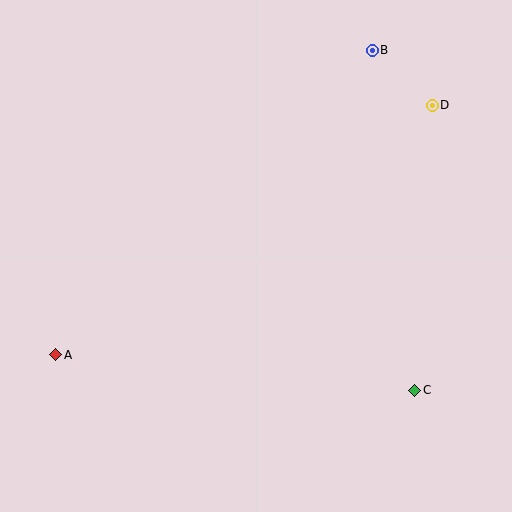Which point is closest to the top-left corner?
Point A is closest to the top-left corner.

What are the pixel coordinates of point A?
Point A is at (56, 355).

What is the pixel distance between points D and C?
The distance between D and C is 285 pixels.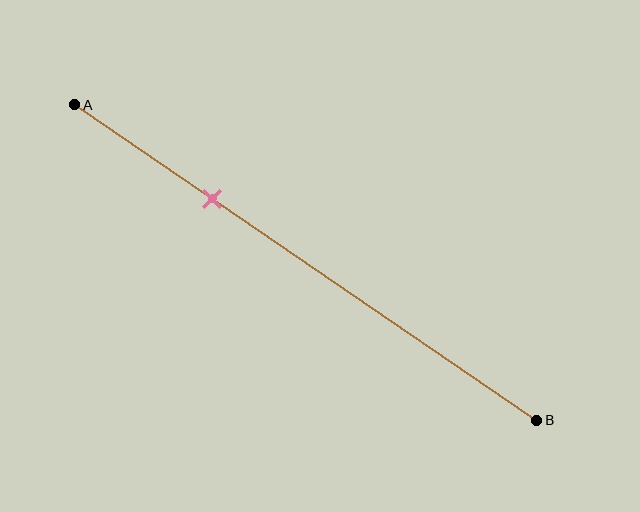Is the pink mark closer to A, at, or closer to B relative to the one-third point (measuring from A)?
The pink mark is closer to point A than the one-third point of segment AB.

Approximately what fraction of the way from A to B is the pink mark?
The pink mark is approximately 30% of the way from A to B.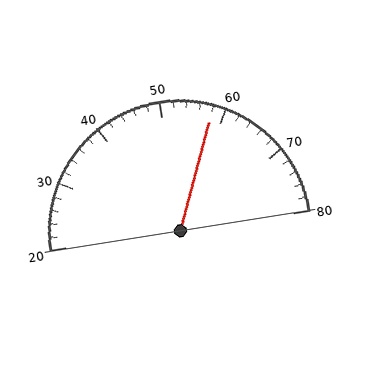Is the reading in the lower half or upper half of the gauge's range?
The reading is in the upper half of the range (20 to 80).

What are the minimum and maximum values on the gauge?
The gauge ranges from 20 to 80.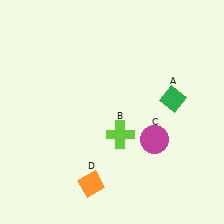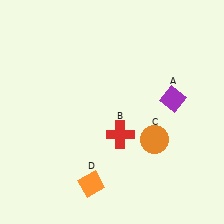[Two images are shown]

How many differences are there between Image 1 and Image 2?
There are 3 differences between the two images.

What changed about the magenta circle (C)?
In Image 1, C is magenta. In Image 2, it changed to orange.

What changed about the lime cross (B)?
In Image 1, B is lime. In Image 2, it changed to red.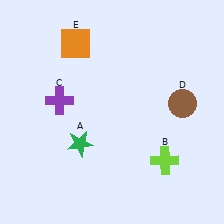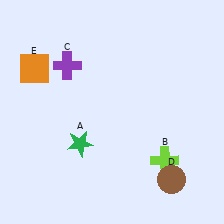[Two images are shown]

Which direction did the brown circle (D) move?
The brown circle (D) moved down.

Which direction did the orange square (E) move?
The orange square (E) moved left.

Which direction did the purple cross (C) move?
The purple cross (C) moved up.